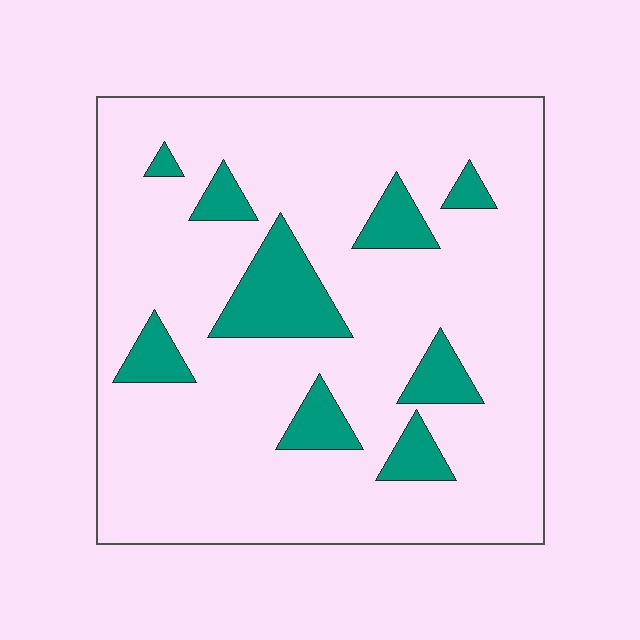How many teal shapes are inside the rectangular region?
9.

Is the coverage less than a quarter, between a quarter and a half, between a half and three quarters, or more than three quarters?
Less than a quarter.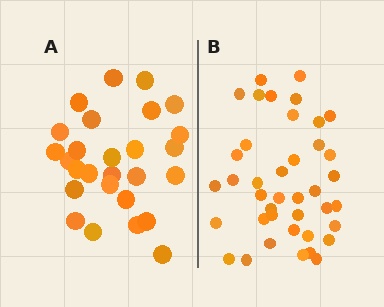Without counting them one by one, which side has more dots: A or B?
Region B (the right region) has more dots.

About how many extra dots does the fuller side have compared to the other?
Region B has approximately 15 more dots than region A.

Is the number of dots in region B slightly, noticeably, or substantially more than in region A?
Region B has substantially more. The ratio is roughly 1.5 to 1.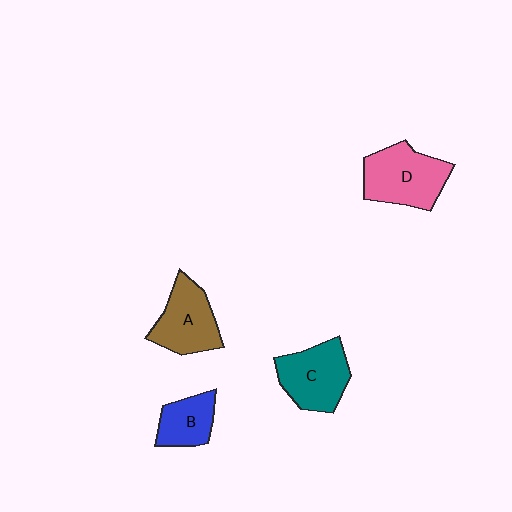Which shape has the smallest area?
Shape B (blue).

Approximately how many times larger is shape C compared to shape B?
Approximately 1.5 times.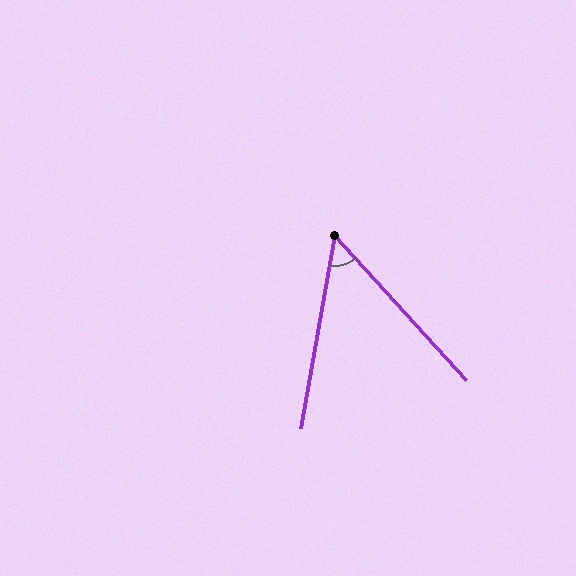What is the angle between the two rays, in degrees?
Approximately 52 degrees.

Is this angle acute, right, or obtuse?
It is acute.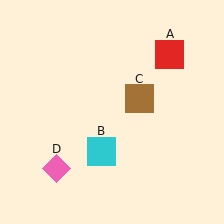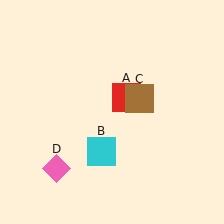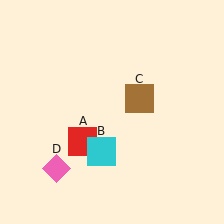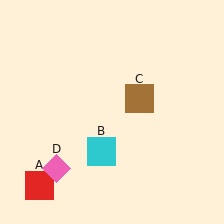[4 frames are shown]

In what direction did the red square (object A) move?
The red square (object A) moved down and to the left.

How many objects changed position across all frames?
1 object changed position: red square (object A).